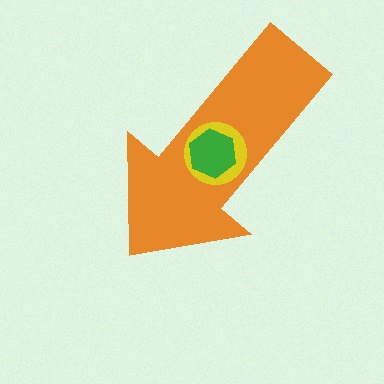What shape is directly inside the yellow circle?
The green hexagon.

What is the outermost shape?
The orange arrow.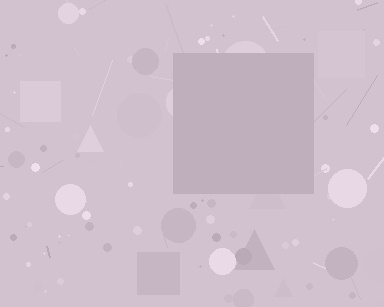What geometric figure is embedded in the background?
A square is embedded in the background.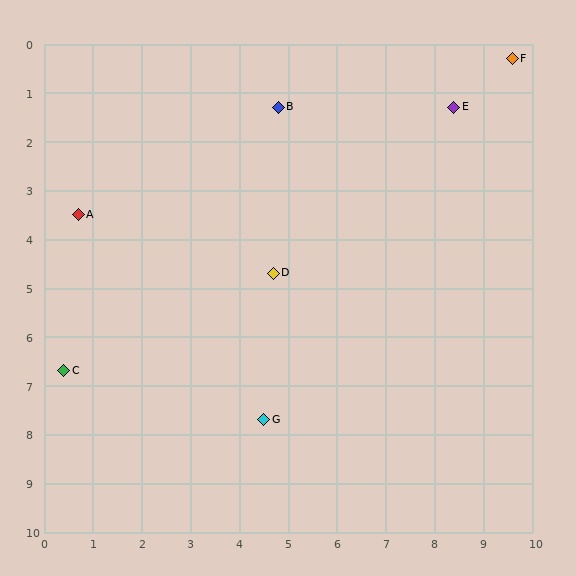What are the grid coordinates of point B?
Point B is at approximately (4.8, 1.3).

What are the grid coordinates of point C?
Point C is at approximately (0.4, 6.7).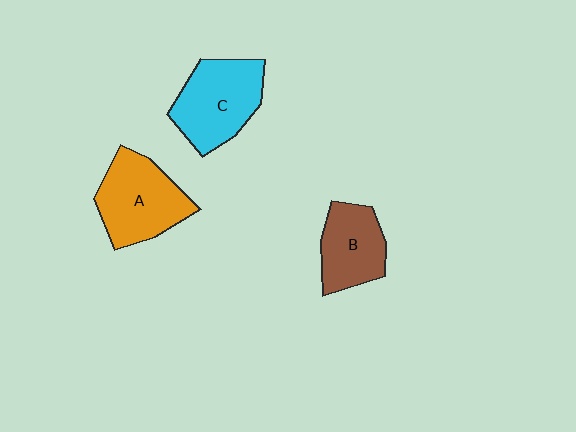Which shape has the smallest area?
Shape B (brown).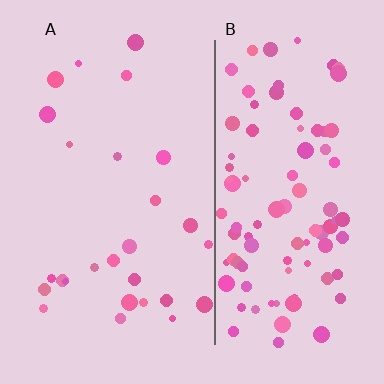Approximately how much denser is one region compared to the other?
Approximately 3.6× — region B over region A.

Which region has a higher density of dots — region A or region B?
B (the right).